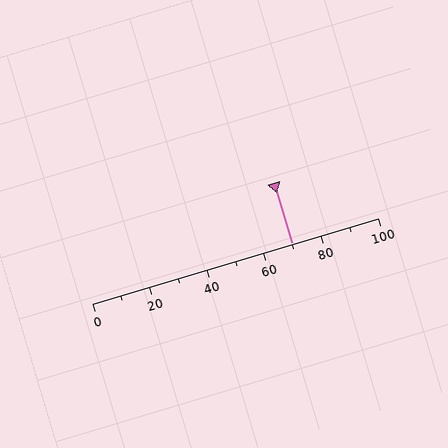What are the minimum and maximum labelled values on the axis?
The axis runs from 0 to 100.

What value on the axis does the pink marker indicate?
The marker indicates approximately 70.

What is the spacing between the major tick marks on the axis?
The major ticks are spaced 20 apart.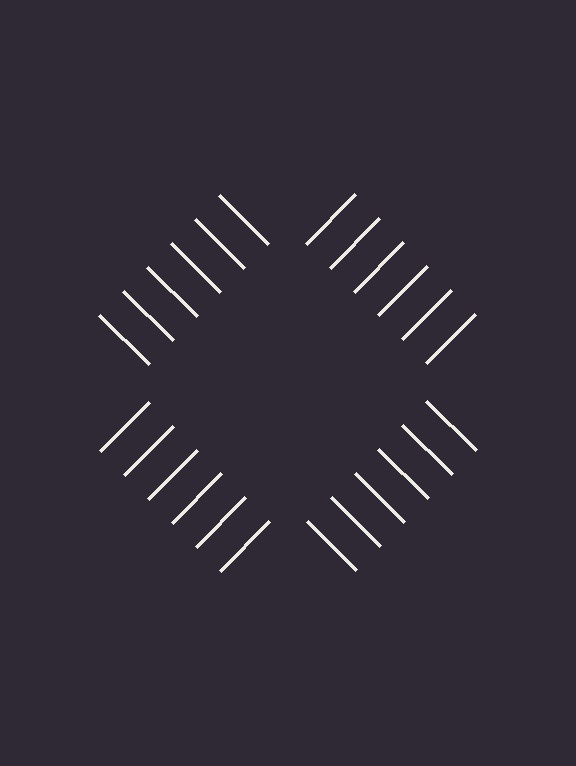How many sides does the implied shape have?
4 sides — the line-ends trace a square.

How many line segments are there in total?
24 — 6 along each of the 4 edges.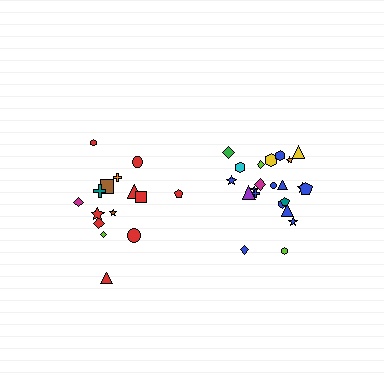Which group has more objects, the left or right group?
The right group.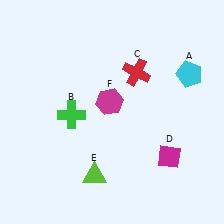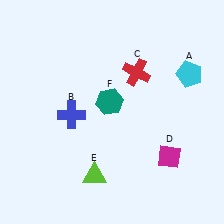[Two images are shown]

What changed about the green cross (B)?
In Image 1, B is green. In Image 2, it changed to blue.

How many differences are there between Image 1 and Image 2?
There are 2 differences between the two images.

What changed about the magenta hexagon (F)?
In Image 1, F is magenta. In Image 2, it changed to teal.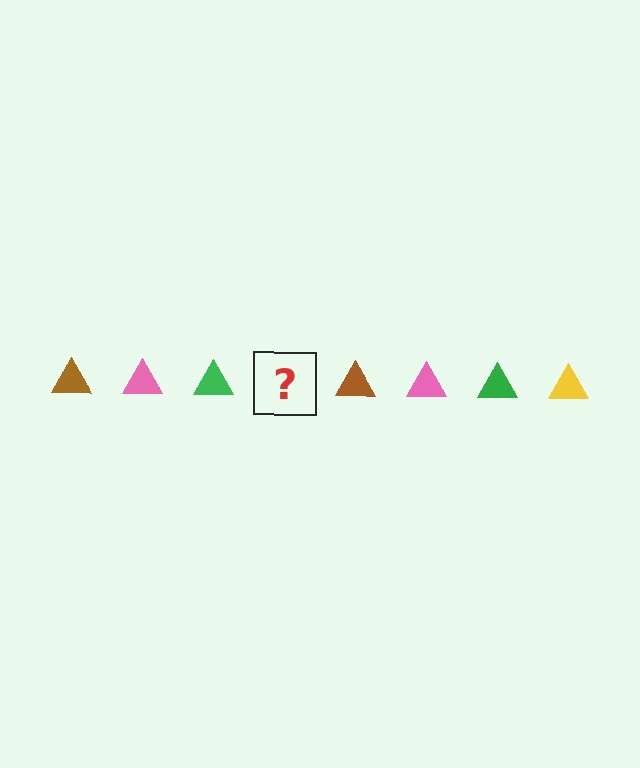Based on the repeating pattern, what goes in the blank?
The blank should be a yellow triangle.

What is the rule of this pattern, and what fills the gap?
The rule is that the pattern cycles through brown, pink, green, yellow triangles. The gap should be filled with a yellow triangle.